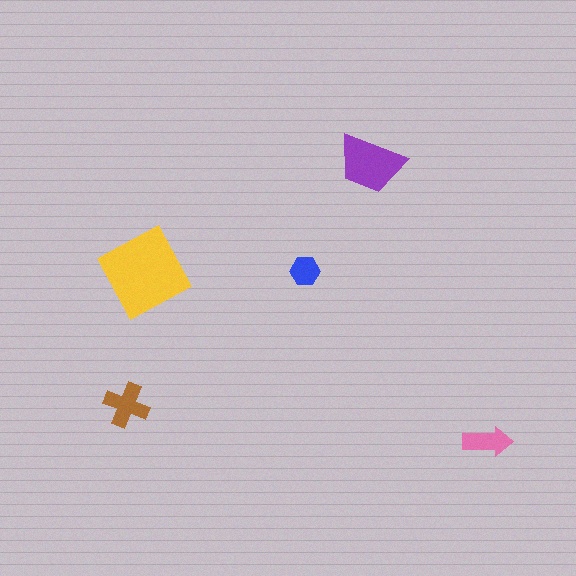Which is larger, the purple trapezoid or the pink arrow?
The purple trapezoid.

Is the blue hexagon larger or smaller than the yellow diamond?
Smaller.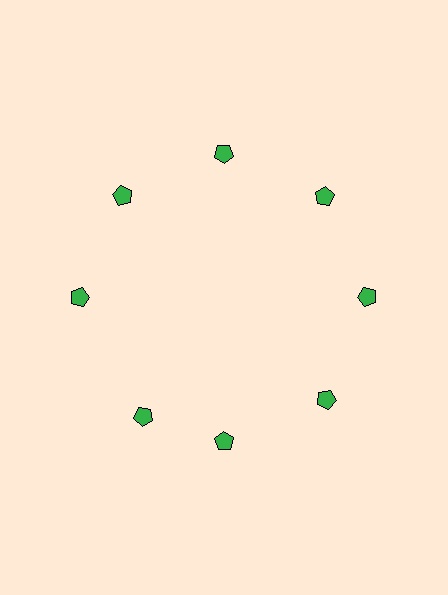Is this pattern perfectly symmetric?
No. The 8 green pentagons are arranged in a ring, but one element near the 8 o'clock position is rotated out of alignment along the ring, breaking the 8-fold rotational symmetry.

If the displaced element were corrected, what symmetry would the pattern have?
It would have 8-fold rotational symmetry — the pattern would map onto itself every 45 degrees.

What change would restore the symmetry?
The symmetry would be restored by rotating it back into even spacing with its neighbors so that all 8 pentagons sit at equal angles and equal distance from the center.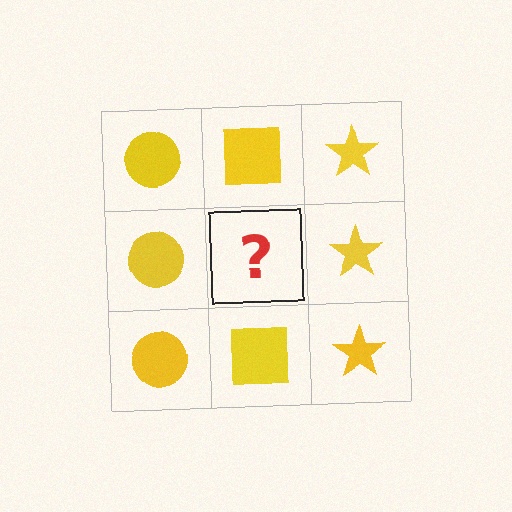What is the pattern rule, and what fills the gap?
The rule is that each column has a consistent shape. The gap should be filled with a yellow square.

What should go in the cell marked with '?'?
The missing cell should contain a yellow square.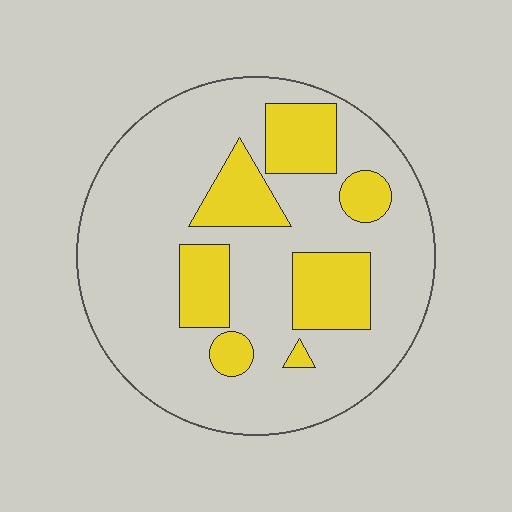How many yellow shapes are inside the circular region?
7.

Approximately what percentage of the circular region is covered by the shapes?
Approximately 25%.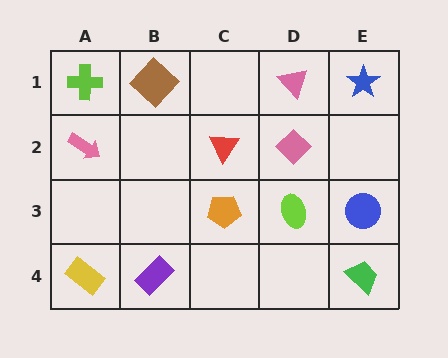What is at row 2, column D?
A pink diamond.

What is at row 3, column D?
A lime ellipse.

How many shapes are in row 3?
3 shapes.